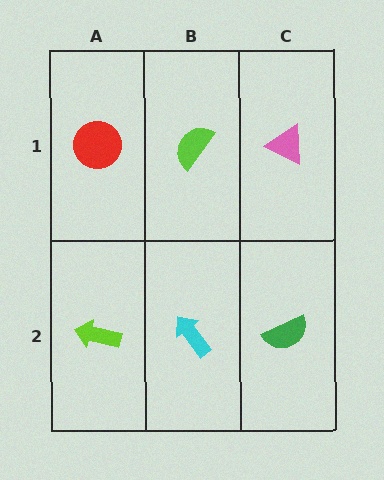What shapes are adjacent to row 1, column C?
A green semicircle (row 2, column C), a lime semicircle (row 1, column B).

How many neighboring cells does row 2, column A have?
2.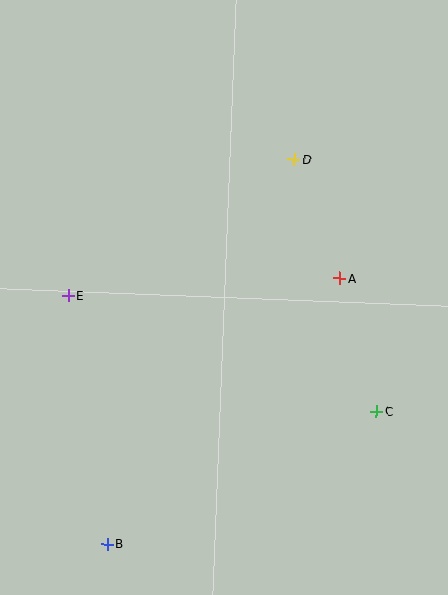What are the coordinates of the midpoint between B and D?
The midpoint between B and D is at (201, 352).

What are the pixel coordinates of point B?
Point B is at (108, 544).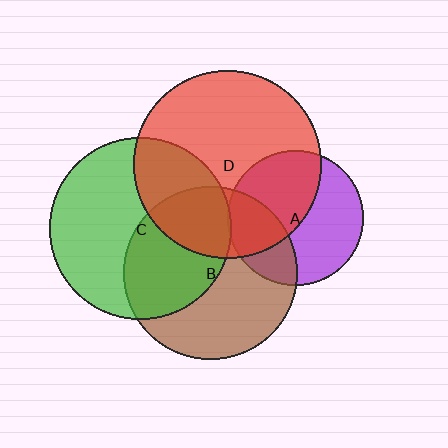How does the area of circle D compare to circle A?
Approximately 1.9 times.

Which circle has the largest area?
Circle D (red).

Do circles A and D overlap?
Yes.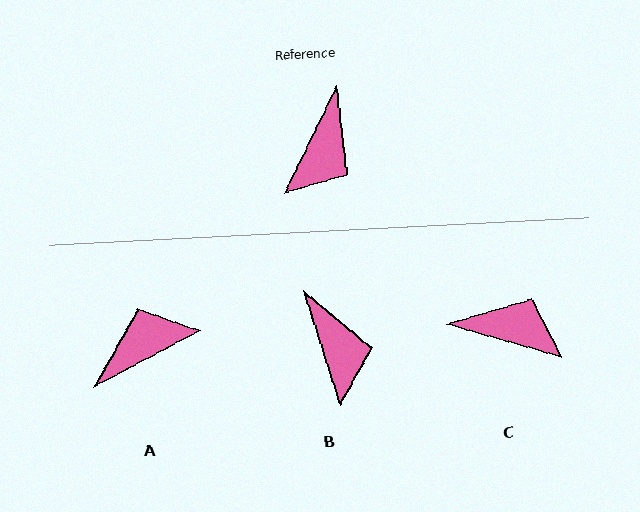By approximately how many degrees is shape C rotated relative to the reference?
Approximately 100 degrees counter-clockwise.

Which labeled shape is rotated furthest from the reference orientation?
A, about 144 degrees away.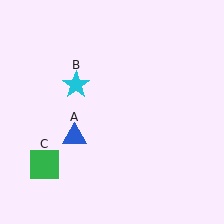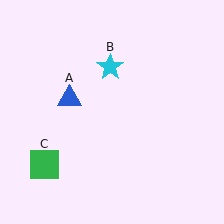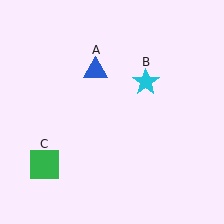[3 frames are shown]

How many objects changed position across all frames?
2 objects changed position: blue triangle (object A), cyan star (object B).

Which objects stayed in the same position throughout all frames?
Green square (object C) remained stationary.